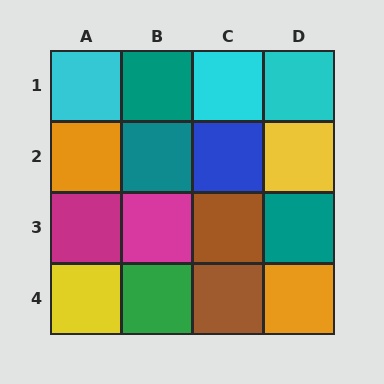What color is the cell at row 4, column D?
Orange.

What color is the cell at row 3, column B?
Magenta.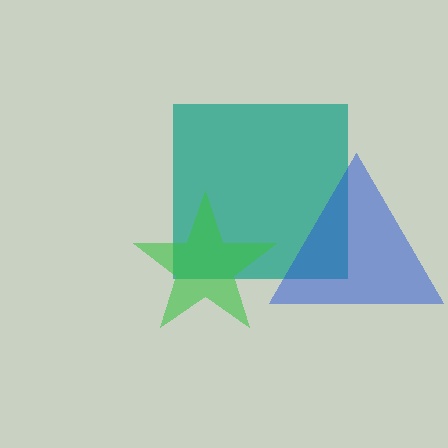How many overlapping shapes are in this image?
There are 3 overlapping shapes in the image.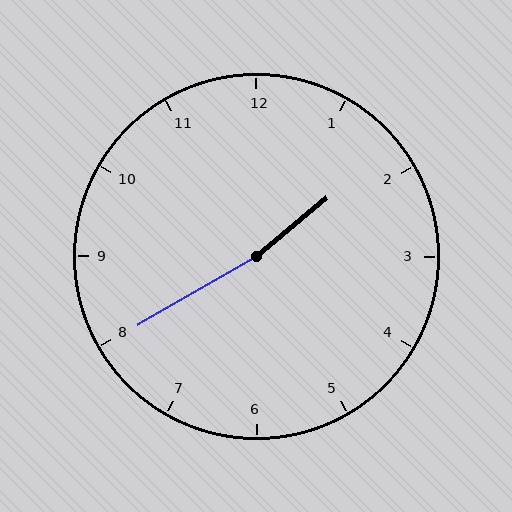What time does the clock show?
1:40.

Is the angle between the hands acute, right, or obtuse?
It is obtuse.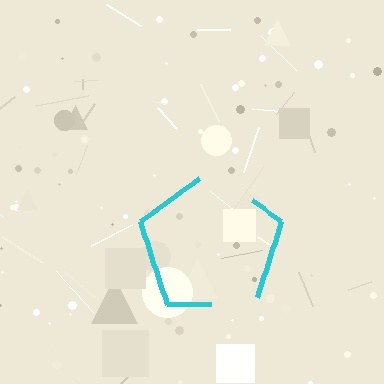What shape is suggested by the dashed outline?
The dashed outline suggests a pentagon.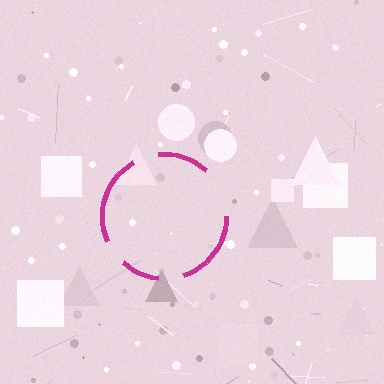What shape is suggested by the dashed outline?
The dashed outline suggests a circle.